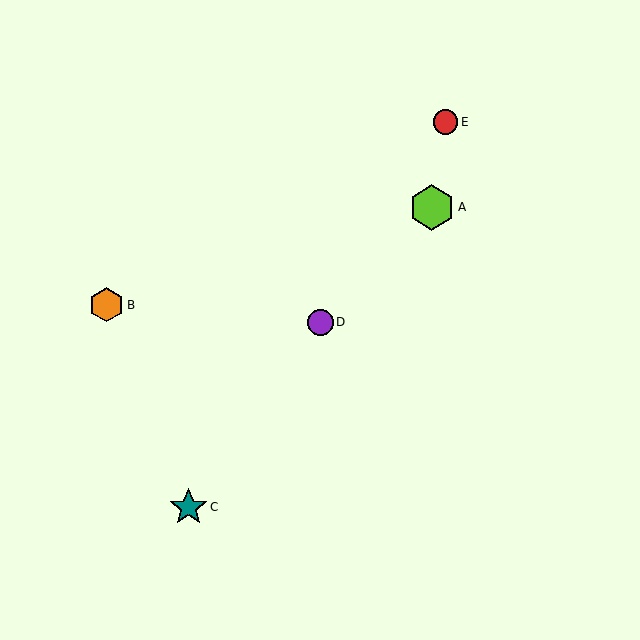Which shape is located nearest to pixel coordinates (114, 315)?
The orange hexagon (labeled B) at (107, 305) is nearest to that location.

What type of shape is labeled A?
Shape A is a lime hexagon.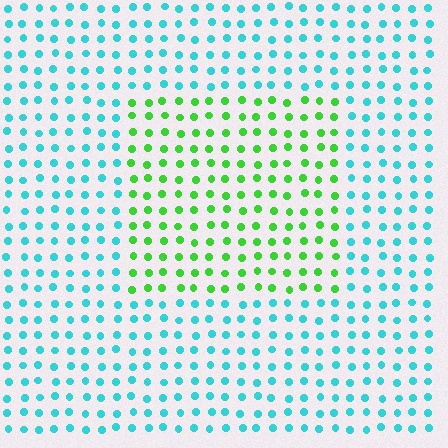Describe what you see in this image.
The image is filled with small cyan elements in a uniform arrangement. A rectangle-shaped region is visible where the elements are tinted to a slightly different hue, forming a subtle color boundary.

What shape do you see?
I see a rectangle.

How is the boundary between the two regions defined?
The boundary is defined purely by a slight shift in hue (about 62 degrees). Spacing, size, and orientation are identical on both sides.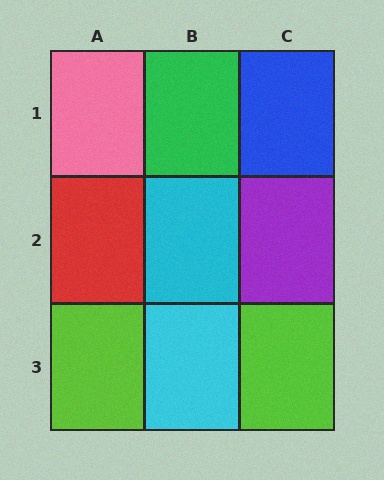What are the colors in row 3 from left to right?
Lime, cyan, lime.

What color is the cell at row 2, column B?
Cyan.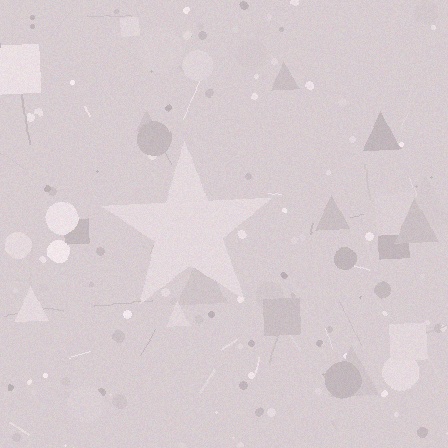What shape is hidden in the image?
A star is hidden in the image.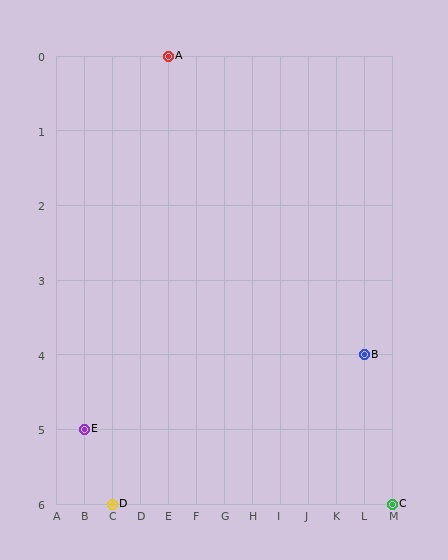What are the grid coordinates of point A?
Point A is at grid coordinates (E, 0).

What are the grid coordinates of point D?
Point D is at grid coordinates (C, 6).